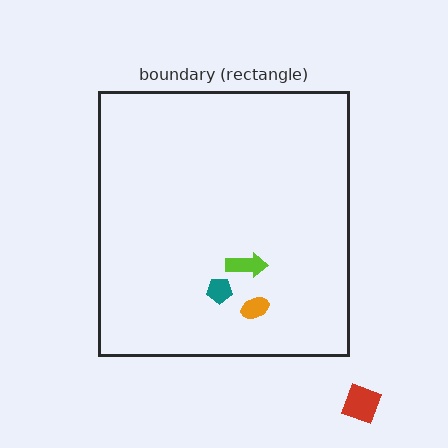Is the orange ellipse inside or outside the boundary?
Inside.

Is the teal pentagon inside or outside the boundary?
Inside.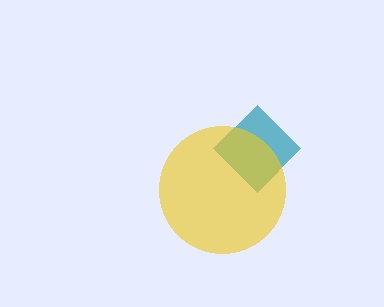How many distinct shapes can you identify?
There are 2 distinct shapes: a teal diamond, a yellow circle.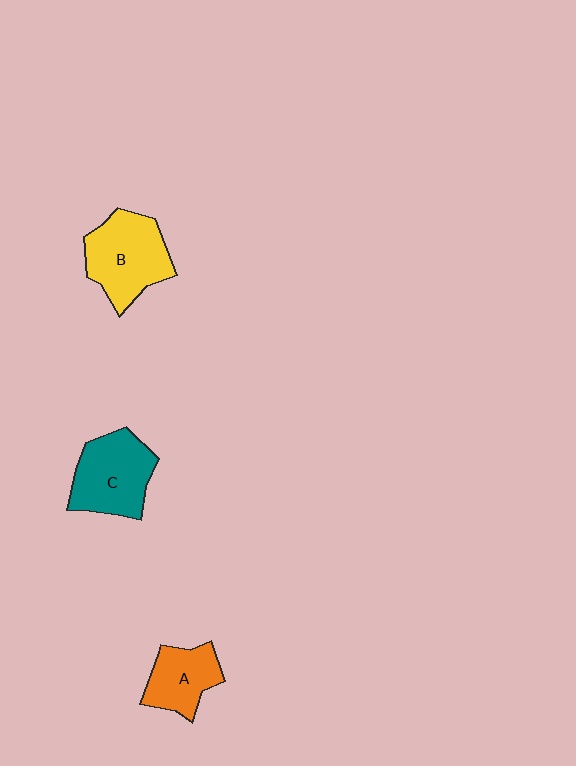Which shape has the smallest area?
Shape A (orange).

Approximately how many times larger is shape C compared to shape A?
Approximately 1.4 times.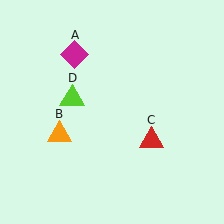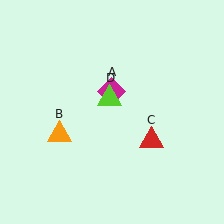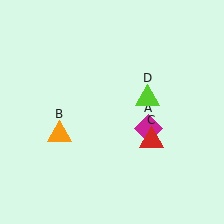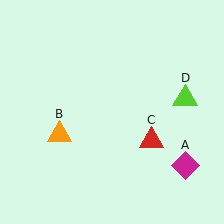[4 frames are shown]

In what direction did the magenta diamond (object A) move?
The magenta diamond (object A) moved down and to the right.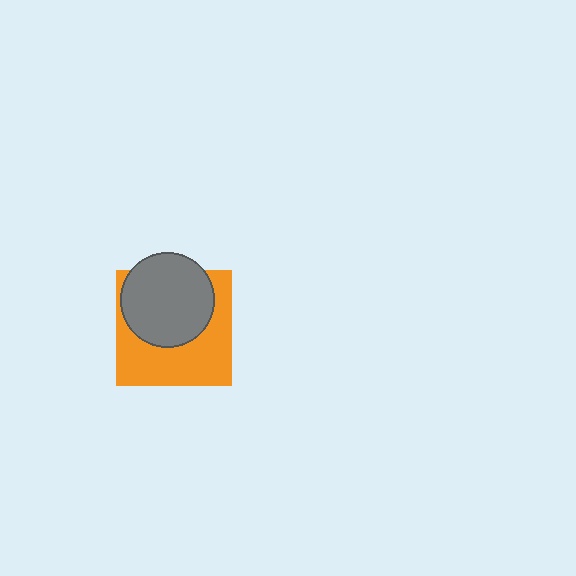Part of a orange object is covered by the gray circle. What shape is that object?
It is a square.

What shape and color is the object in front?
The object in front is a gray circle.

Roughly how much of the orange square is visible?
About half of it is visible (roughly 54%).